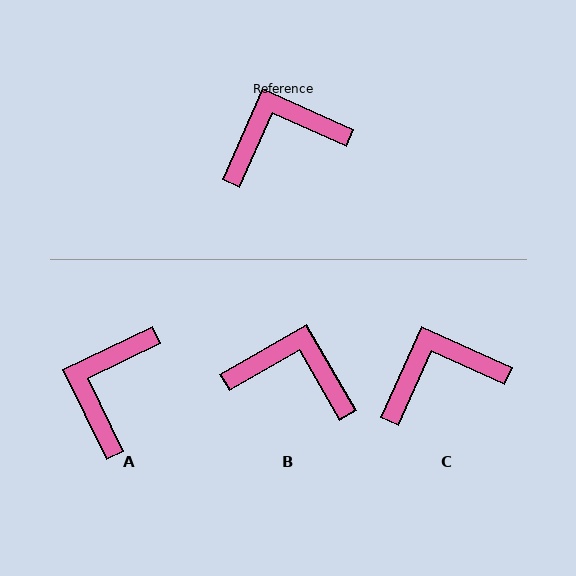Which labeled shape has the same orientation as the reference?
C.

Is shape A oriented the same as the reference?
No, it is off by about 50 degrees.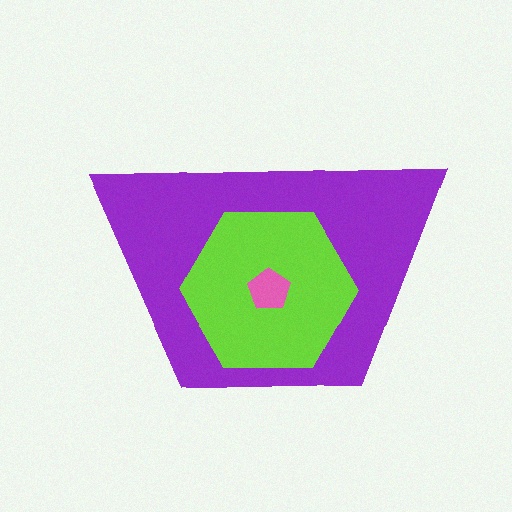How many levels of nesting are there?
3.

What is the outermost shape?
The purple trapezoid.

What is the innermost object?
The pink pentagon.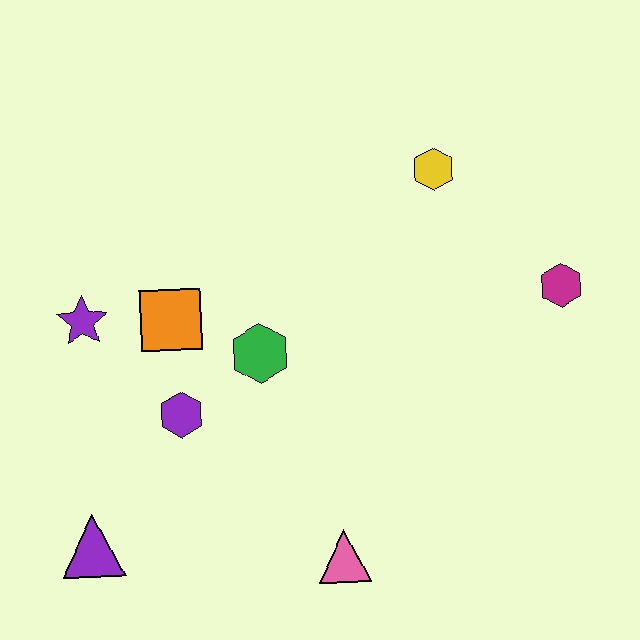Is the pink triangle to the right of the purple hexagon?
Yes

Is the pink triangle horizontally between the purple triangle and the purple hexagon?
No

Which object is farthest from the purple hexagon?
The magenta hexagon is farthest from the purple hexagon.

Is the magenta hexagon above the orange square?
Yes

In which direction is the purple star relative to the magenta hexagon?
The purple star is to the left of the magenta hexagon.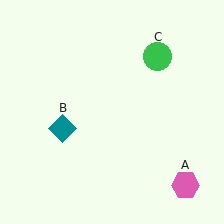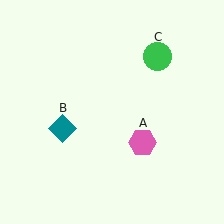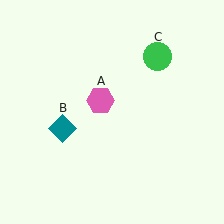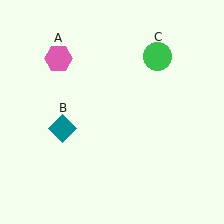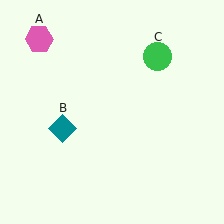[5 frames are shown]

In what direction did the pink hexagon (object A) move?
The pink hexagon (object A) moved up and to the left.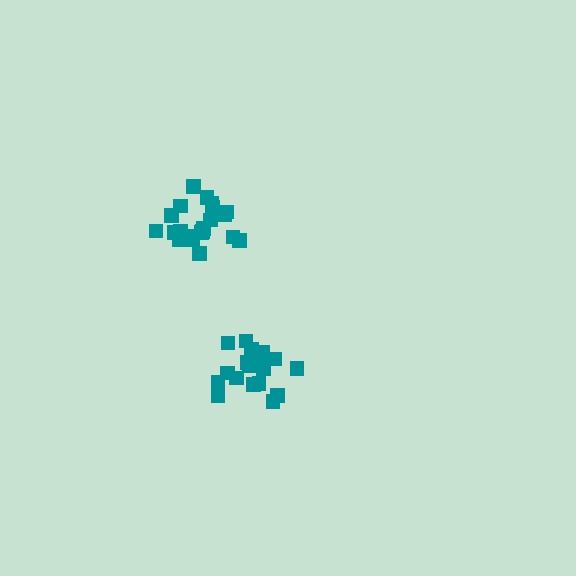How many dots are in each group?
Group 1: 21 dots, Group 2: 19 dots (40 total).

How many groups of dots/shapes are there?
There are 2 groups.